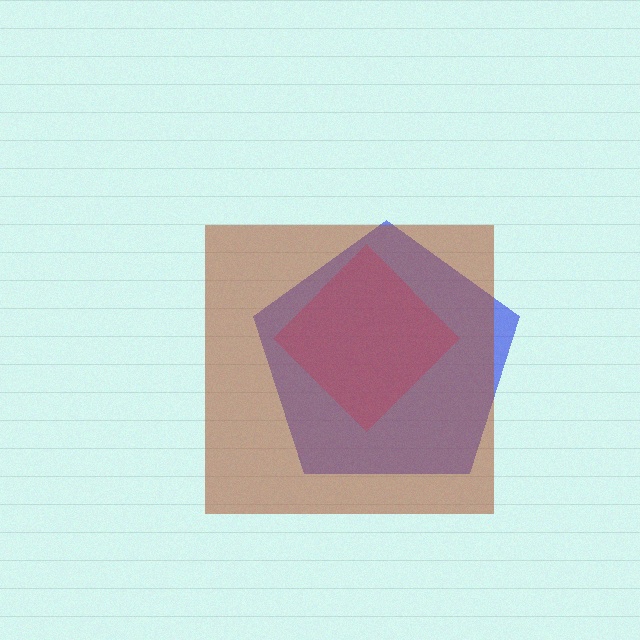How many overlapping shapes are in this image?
There are 3 overlapping shapes in the image.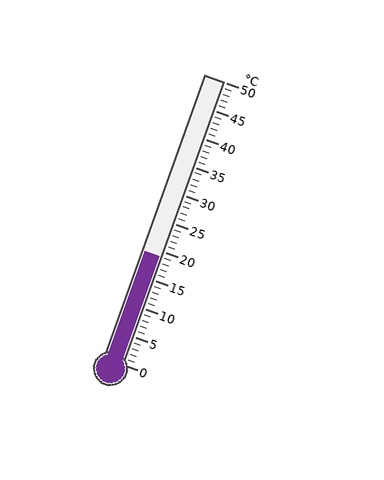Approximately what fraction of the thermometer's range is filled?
The thermometer is filled to approximately 40% of its range.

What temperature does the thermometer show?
The thermometer shows approximately 19°C.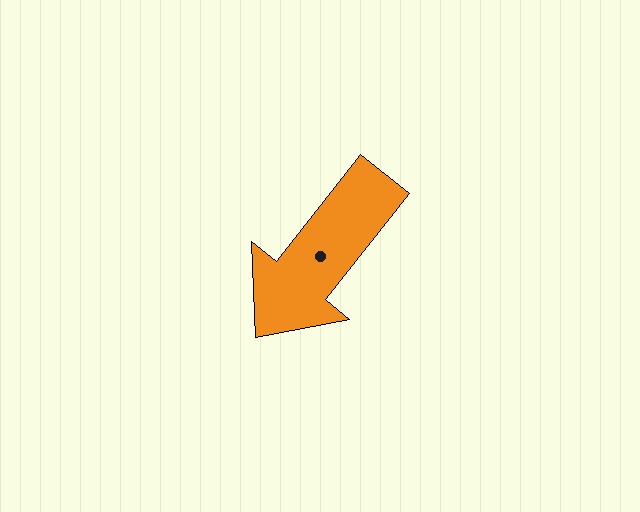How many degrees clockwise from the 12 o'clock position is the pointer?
Approximately 218 degrees.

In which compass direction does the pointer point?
Southwest.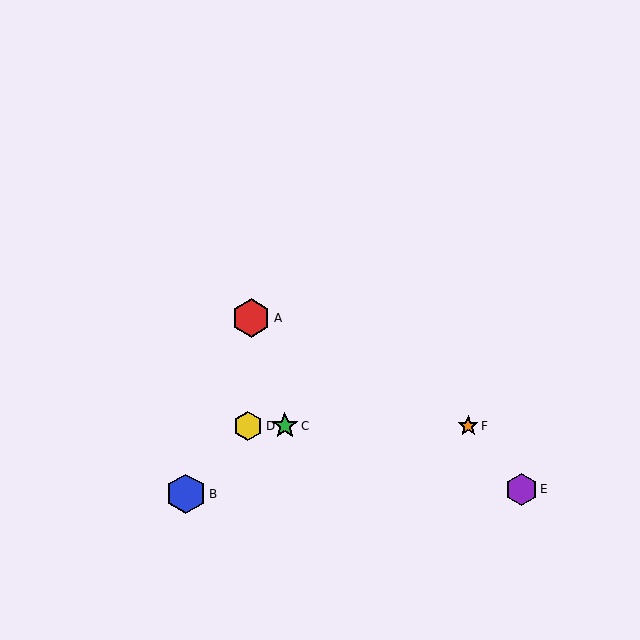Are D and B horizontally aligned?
No, D is at y≈426 and B is at y≈494.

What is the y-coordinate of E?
Object E is at y≈489.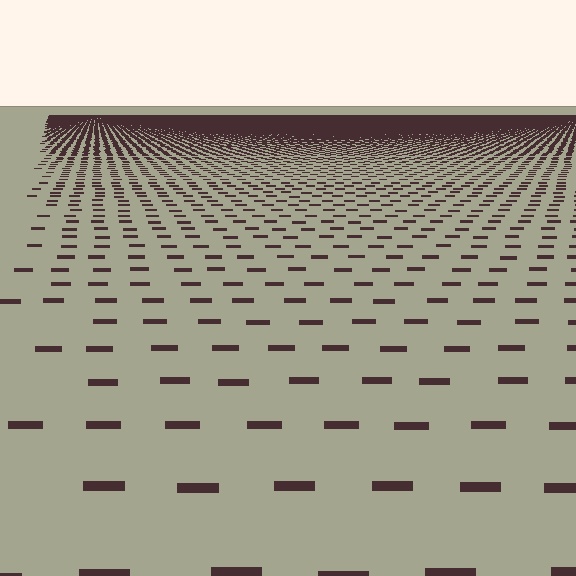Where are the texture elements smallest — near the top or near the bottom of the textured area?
Near the top.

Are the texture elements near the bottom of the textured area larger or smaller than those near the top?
Larger. Near the bottom, elements are closer to the viewer and appear at a bigger on-screen size.